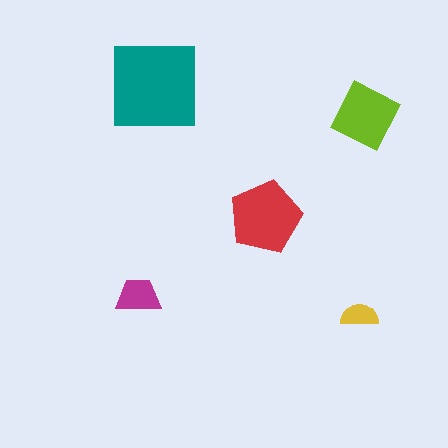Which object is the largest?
The teal square.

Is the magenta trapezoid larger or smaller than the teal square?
Smaller.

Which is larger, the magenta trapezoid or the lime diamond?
The lime diamond.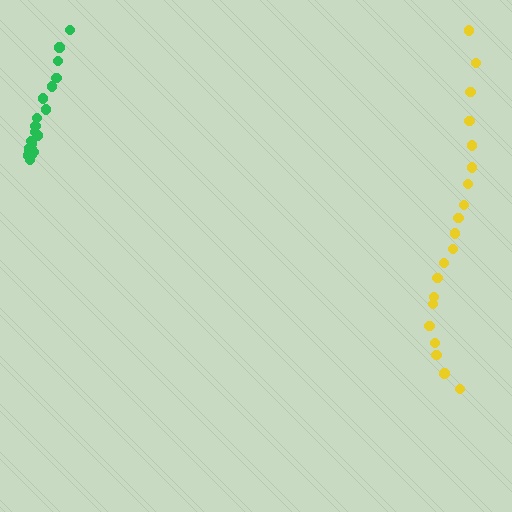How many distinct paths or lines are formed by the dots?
There are 2 distinct paths.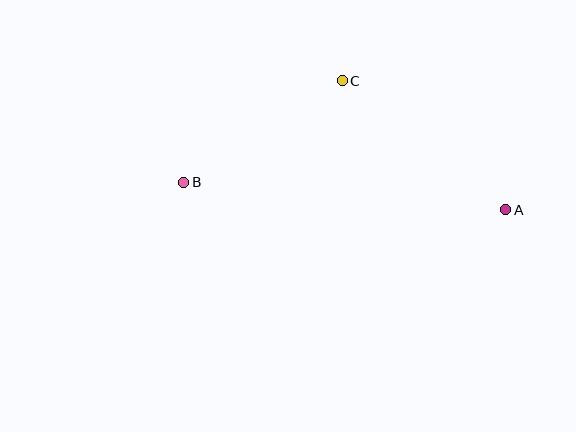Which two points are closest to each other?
Points B and C are closest to each other.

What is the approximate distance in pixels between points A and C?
The distance between A and C is approximately 208 pixels.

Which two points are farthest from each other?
Points A and B are farthest from each other.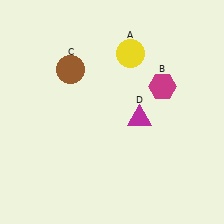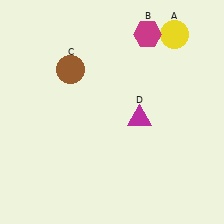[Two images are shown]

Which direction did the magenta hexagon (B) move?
The magenta hexagon (B) moved up.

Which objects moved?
The objects that moved are: the yellow circle (A), the magenta hexagon (B).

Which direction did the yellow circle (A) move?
The yellow circle (A) moved right.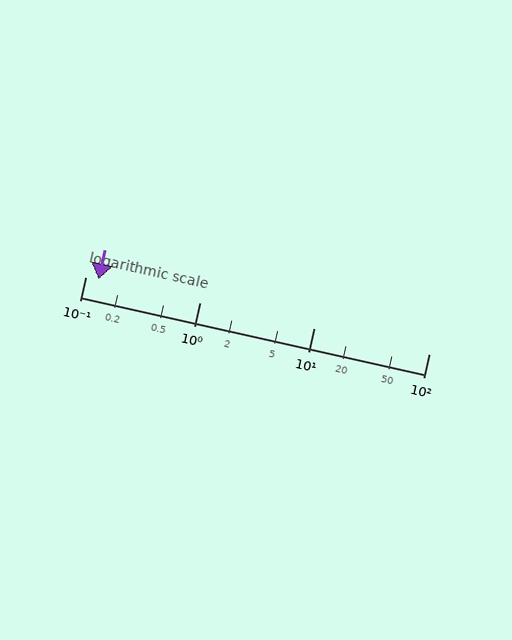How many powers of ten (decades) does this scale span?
The scale spans 3 decades, from 0.1 to 100.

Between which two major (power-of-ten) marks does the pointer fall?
The pointer is between 0.1 and 1.